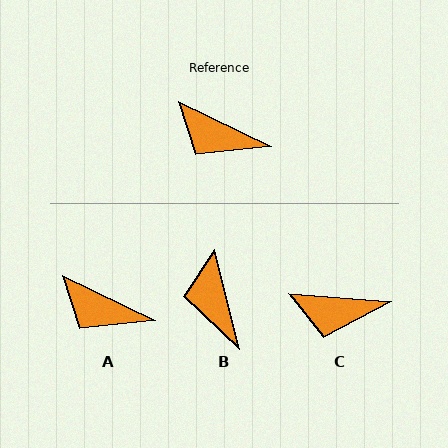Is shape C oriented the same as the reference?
No, it is off by about 22 degrees.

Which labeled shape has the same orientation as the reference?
A.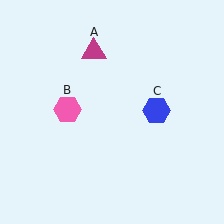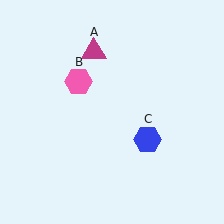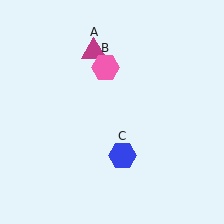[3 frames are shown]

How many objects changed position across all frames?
2 objects changed position: pink hexagon (object B), blue hexagon (object C).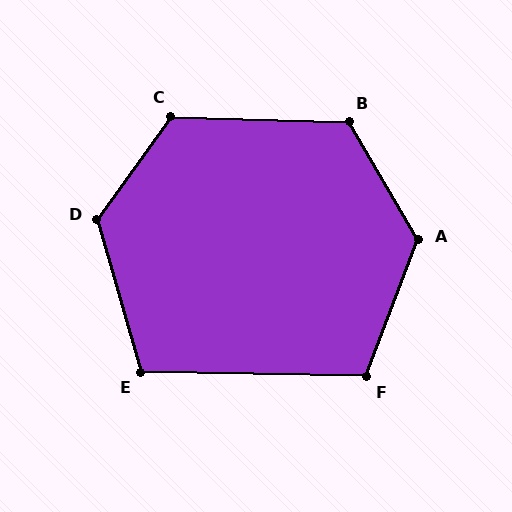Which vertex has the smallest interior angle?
E, at approximately 107 degrees.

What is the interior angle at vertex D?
Approximately 128 degrees (obtuse).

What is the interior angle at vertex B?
Approximately 122 degrees (obtuse).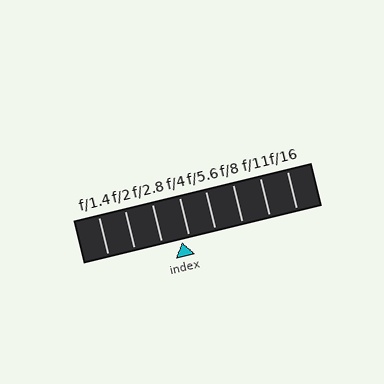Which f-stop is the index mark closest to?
The index mark is closest to f/4.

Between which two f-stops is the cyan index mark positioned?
The index mark is between f/2.8 and f/4.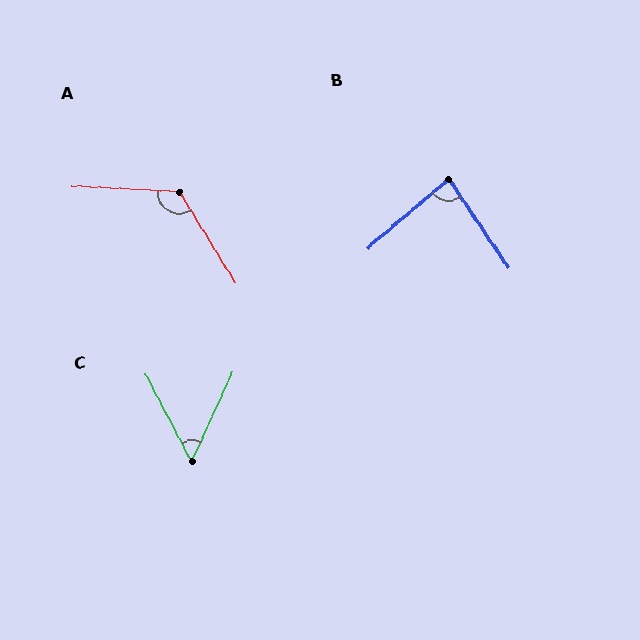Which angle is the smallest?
C, at approximately 52 degrees.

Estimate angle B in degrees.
Approximately 83 degrees.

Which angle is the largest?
A, at approximately 125 degrees.